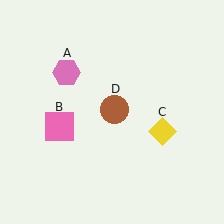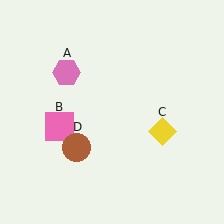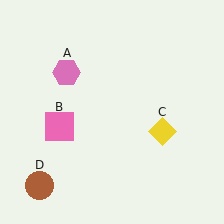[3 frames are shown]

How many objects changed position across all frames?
1 object changed position: brown circle (object D).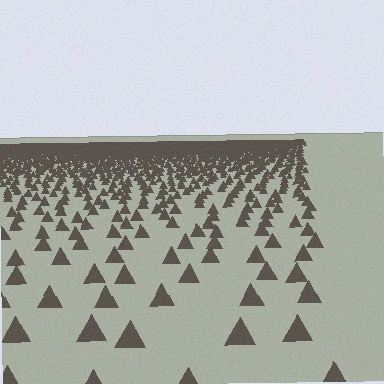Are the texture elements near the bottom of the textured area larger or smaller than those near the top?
Larger. Near the bottom, elements are closer to the viewer and appear at a bigger on-screen size.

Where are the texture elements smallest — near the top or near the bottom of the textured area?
Near the top.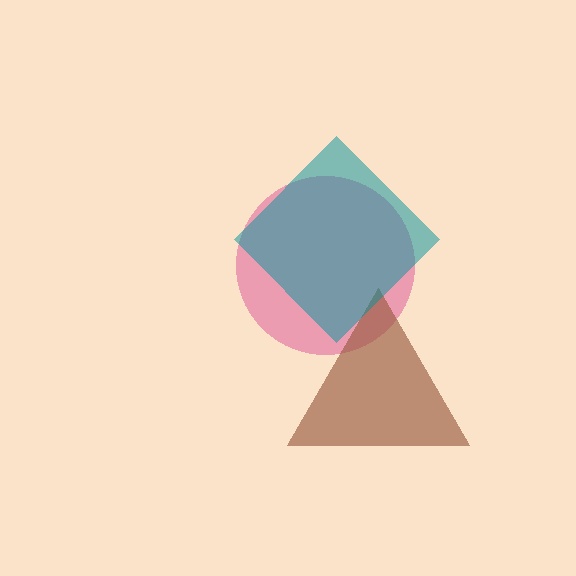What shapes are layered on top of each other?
The layered shapes are: a pink circle, a brown triangle, a teal diamond.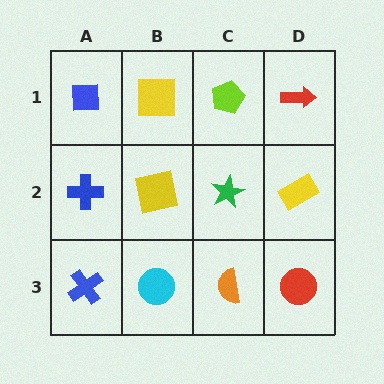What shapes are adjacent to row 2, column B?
A yellow square (row 1, column B), a cyan circle (row 3, column B), a blue cross (row 2, column A), a green star (row 2, column C).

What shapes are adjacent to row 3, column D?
A yellow rectangle (row 2, column D), an orange semicircle (row 3, column C).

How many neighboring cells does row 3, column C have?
3.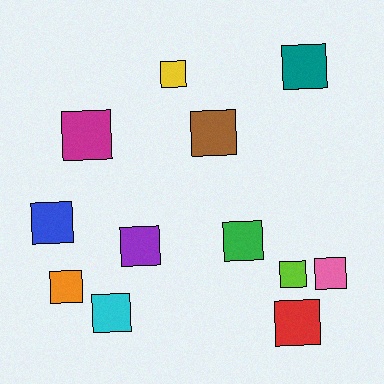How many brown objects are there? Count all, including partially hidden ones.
There is 1 brown object.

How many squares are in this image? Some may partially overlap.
There are 12 squares.